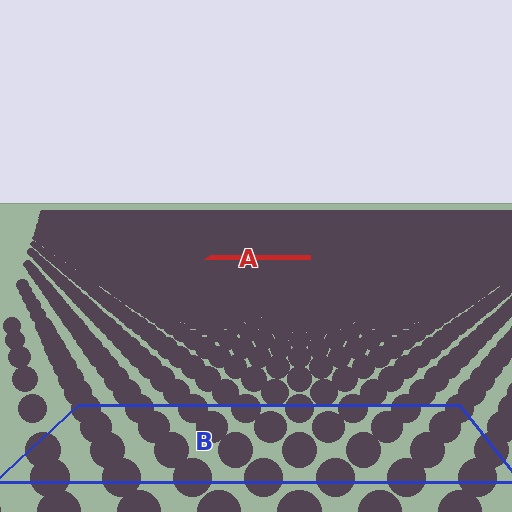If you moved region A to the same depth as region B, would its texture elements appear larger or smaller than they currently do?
They would appear larger. At a closer depth, the same texture elements are projected at a bigger on-screen size.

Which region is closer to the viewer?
Region B is closer. The texture elements there are larger and more spread out.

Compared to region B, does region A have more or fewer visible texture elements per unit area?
Region A has more texture elements per unit area — they are packed more densely because it is farther away.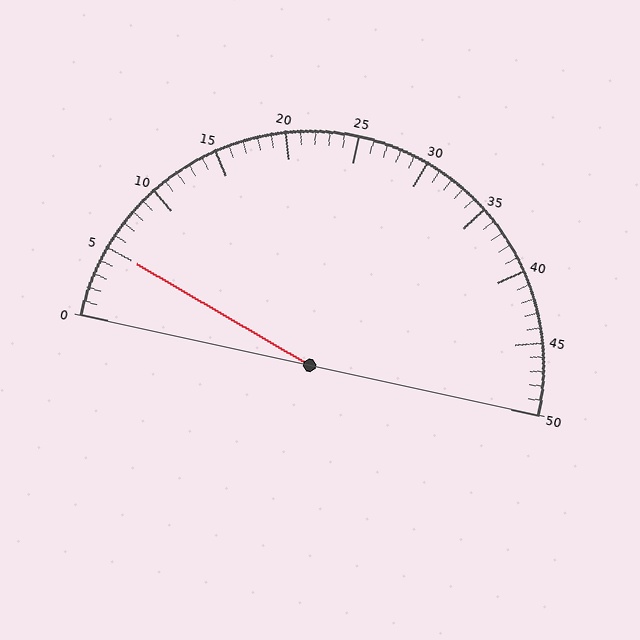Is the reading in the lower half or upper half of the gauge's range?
The reading is in the lower half of the range (0 to 50).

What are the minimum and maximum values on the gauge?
The gauge ranges from 0 to 50.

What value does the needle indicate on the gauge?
The needle indicates approximately 5.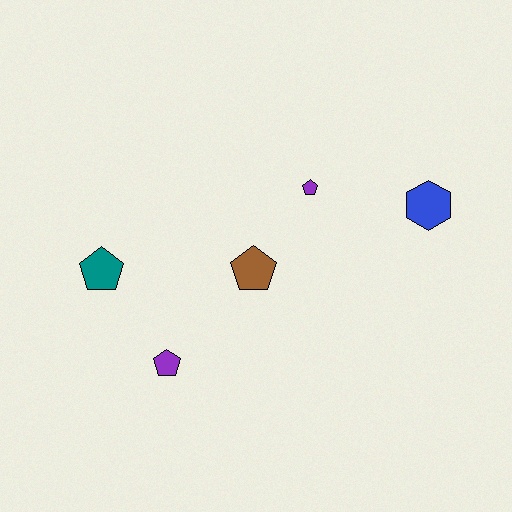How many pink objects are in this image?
There are no pink objects.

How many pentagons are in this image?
There are 4 pentagons.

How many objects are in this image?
There are 5 objects.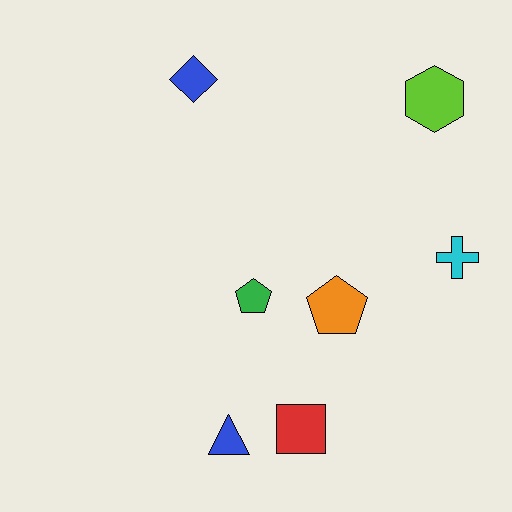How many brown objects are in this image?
There are no brown objects.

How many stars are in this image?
There are no stars.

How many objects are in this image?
There are 7 objects.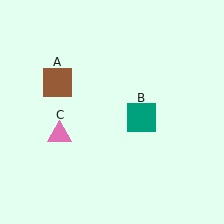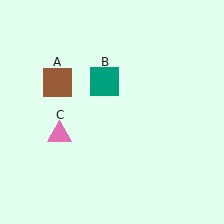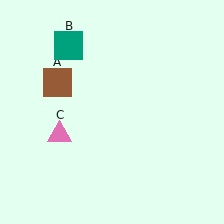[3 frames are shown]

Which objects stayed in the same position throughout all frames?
Brown square (object A) and pink triangle (object C) remained stationary.